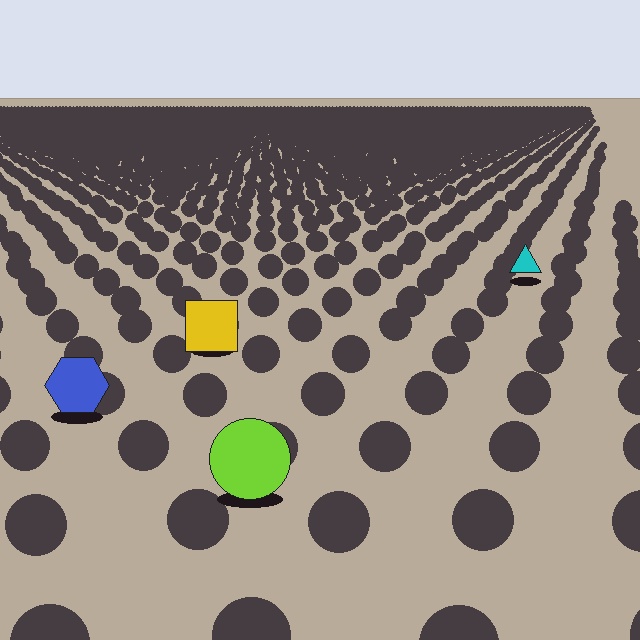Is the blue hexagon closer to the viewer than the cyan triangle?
Yes. The blue hexagon is closer — you can tell from the texture gradient: the ground texture is coarser near it.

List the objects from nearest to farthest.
From nearest to farthest: the lime circle, the blue hexagon, the yellow square, the cyan triangle.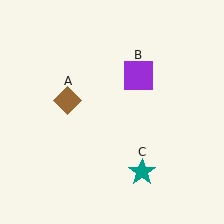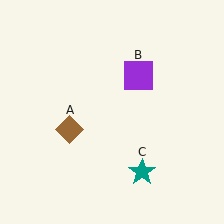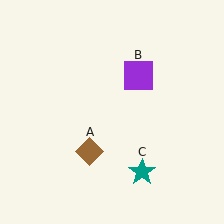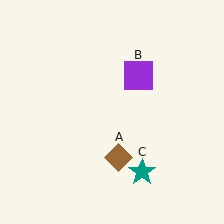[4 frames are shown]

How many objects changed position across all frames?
1 object changed position: brown diamond (object A).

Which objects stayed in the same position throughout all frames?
Purple square (object B) and teal star (object C) remained stationary.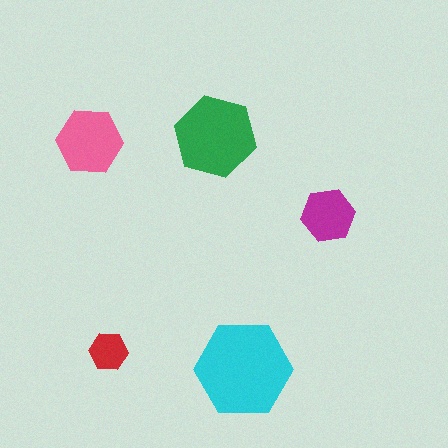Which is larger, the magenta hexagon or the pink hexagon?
The pink one.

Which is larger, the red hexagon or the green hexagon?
The green one.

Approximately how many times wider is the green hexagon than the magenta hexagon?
About 1.5 times wider.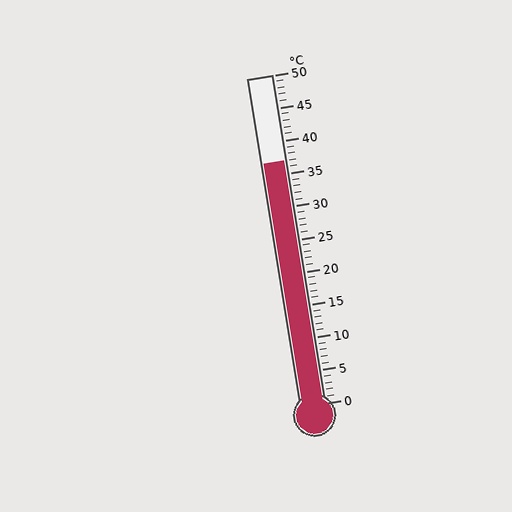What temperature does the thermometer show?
The thermometer shows approximately 37°C.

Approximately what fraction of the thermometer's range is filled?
The thermometer is filled to approximately 75% of its range.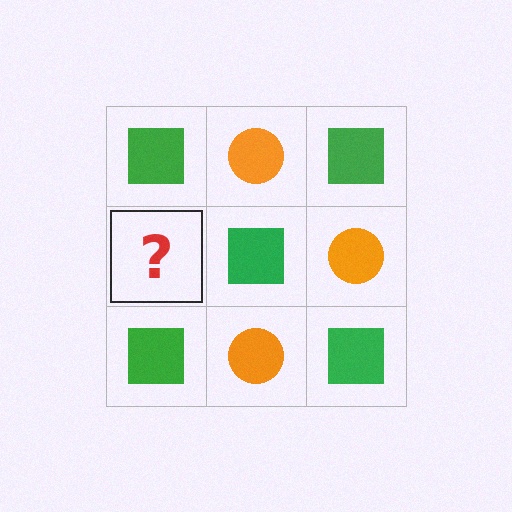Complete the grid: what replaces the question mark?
The question mark should be replaced with an orange circle.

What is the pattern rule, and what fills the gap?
The rule is that it alternates green square and orange circle in a checkerboard pattern. The gap should be filled with an orange circle.